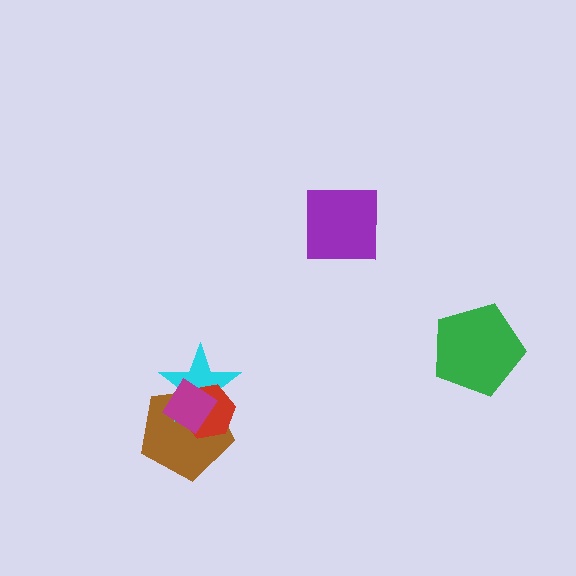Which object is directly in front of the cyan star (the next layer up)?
The red hexagon is directly in front of the cyan star.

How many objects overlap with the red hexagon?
3 objects overlap with the red hexagon.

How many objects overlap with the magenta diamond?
3 objects overlap with the magenta diamond.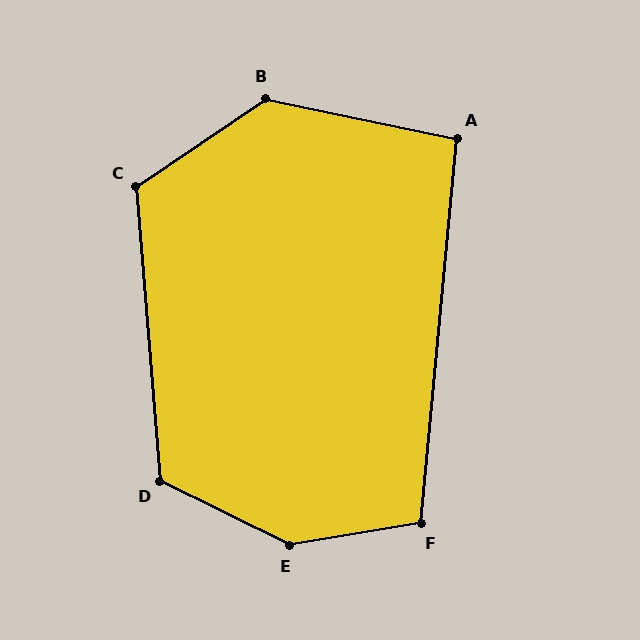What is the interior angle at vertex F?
Approximately 105 degrees (obtuse).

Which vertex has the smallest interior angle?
A, at approximately 96 degrees.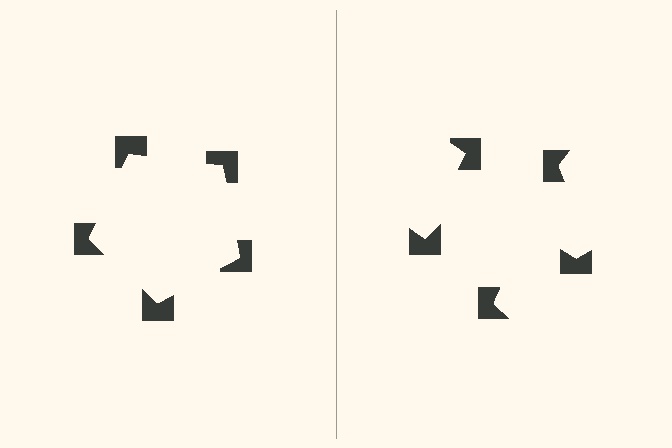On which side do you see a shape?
An illusory pentagon appears on the left side. On the right side the wedge cuts are rotated, so no coherent shape forms.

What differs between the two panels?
The notched squares are positioned identically on both sides; only the wedge orientations differ. On the left they align to a pentagon; on the right they are misaligned.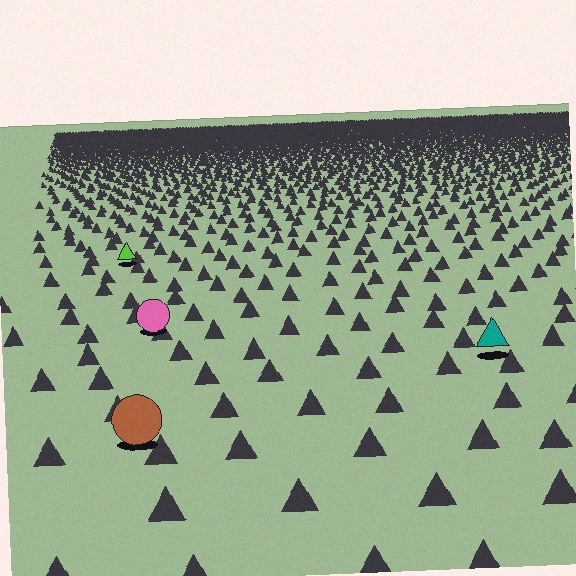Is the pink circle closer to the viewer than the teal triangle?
No. The teal triangle is closer — you can tell from the texture gradient: the ground texture is coarser near it.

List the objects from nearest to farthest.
From nearest to farthest: the brown circle, the teal triangle, the pink circle, the lime triangle.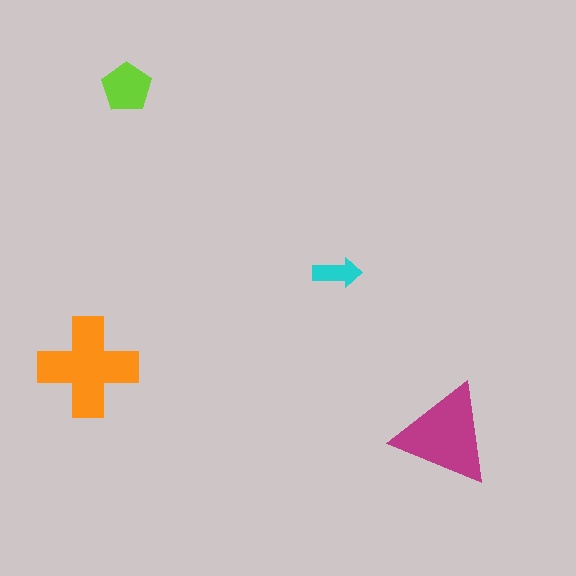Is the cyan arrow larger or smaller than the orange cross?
Smaller.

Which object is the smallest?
The cyan arrow.